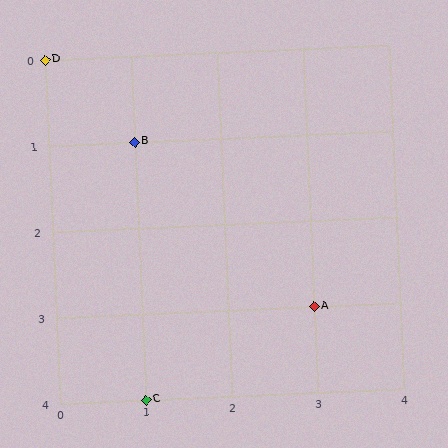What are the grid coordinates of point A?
Point A is at grid coordinates (3, 3).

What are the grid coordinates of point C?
Point C is at grid coordinates (1, 4).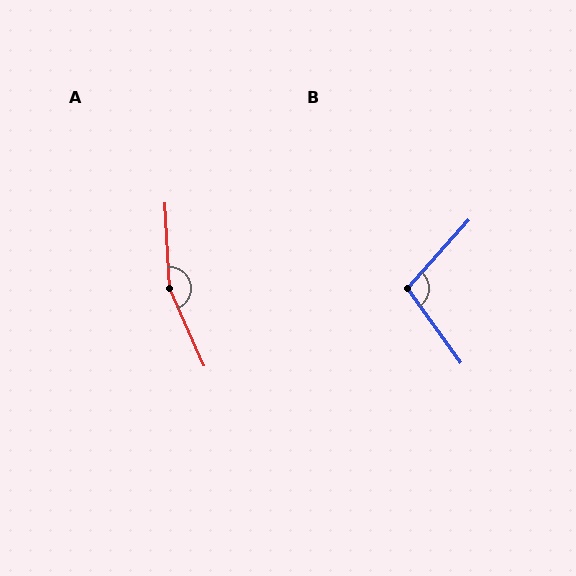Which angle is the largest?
A, at approximately 159 degrees.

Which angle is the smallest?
B, at approximately 102 degrees.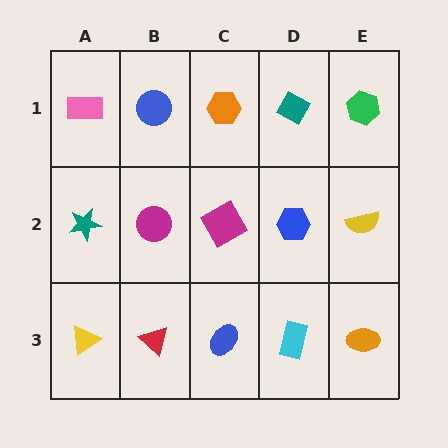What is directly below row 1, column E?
A yellow semicircle.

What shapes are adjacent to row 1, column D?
A blue hexagon (row 2, column D), an orange hexagon (row 1, column C), a green hexagon (row 1, column E).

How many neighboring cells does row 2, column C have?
4.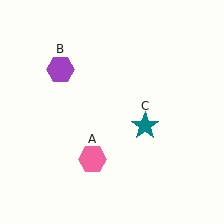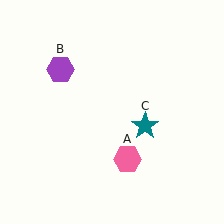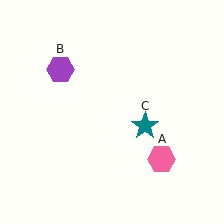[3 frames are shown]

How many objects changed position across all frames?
1 object changed position: pink hexagon (object A).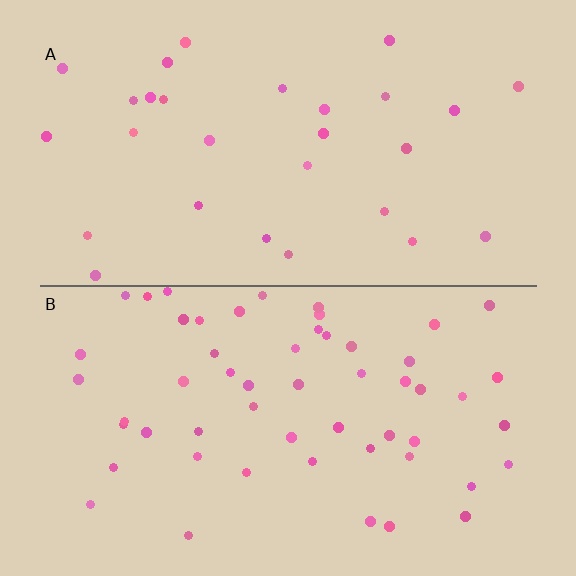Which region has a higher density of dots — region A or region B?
B (the bottom).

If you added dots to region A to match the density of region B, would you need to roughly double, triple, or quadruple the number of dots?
Approximately double.